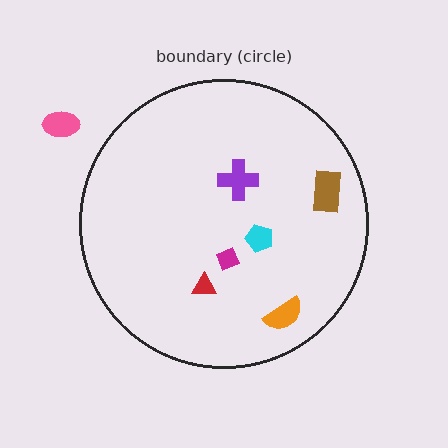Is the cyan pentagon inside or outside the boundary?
Inside.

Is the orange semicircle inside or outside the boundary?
Inside.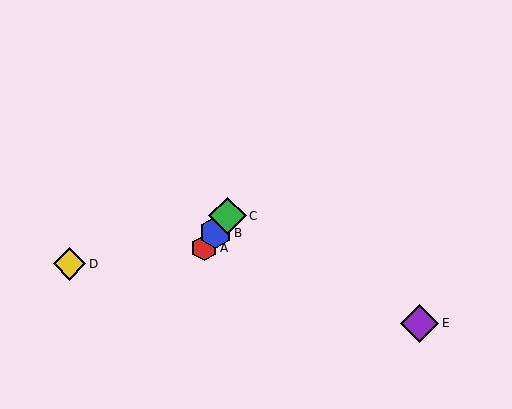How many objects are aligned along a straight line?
3 objects (A, B, C) are aligned along a straight line.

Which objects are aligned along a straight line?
Objects A, B, C are aligned along a straight line.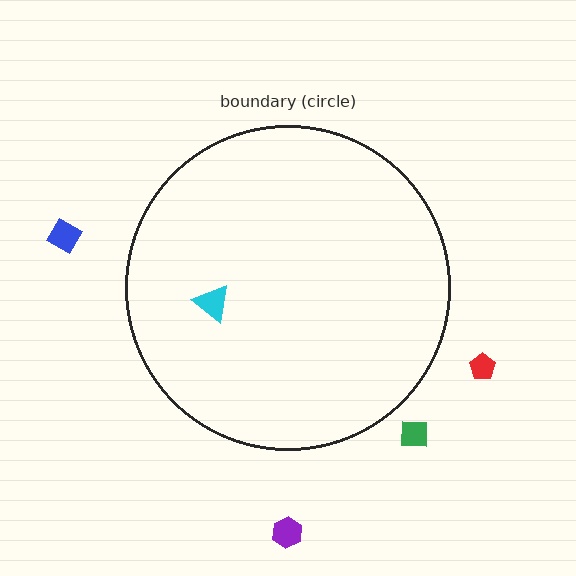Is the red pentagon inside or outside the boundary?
Outside.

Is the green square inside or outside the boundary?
Outside.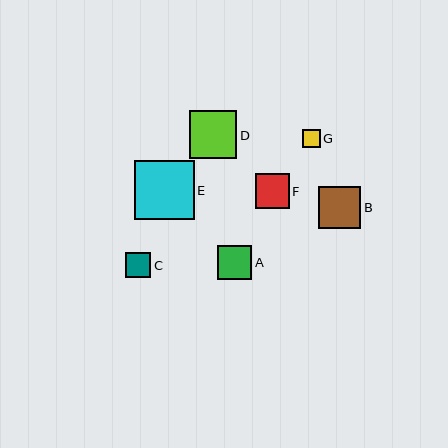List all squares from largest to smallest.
From largest to smallest: E, D, B, F, A, C, G.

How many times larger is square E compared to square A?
Square E is approximately 1.7 times the size of square A.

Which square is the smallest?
Square G is the smallest with a size of approximately 18 pixels.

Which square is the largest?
Square E is the largest with a size of approximately 59 pixels.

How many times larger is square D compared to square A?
Square D is approximately 1.4 times the size of square A.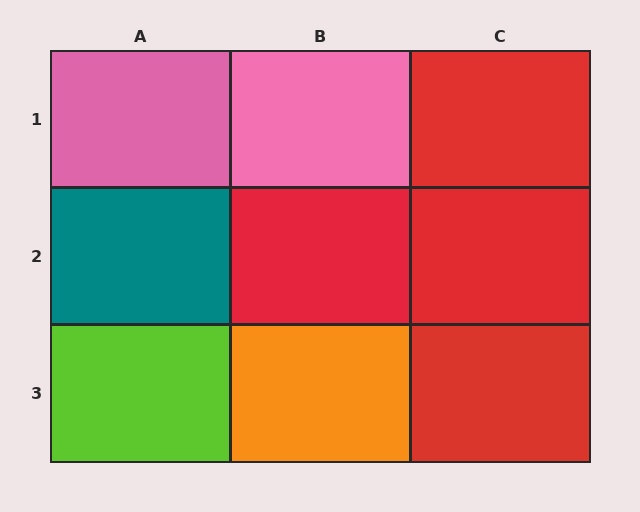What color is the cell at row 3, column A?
Lime.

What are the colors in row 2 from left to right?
Teal, red, red.